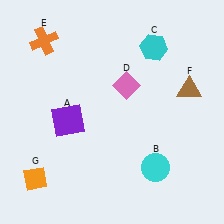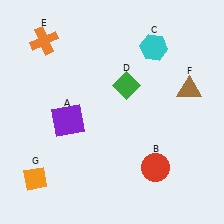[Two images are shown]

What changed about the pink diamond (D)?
In Image 1, D is pink. In Image 2, it changed to green.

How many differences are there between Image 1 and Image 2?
There are 2 differences between the two images.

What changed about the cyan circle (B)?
In Image 1, B is cyan. In Image 2, it changed to red.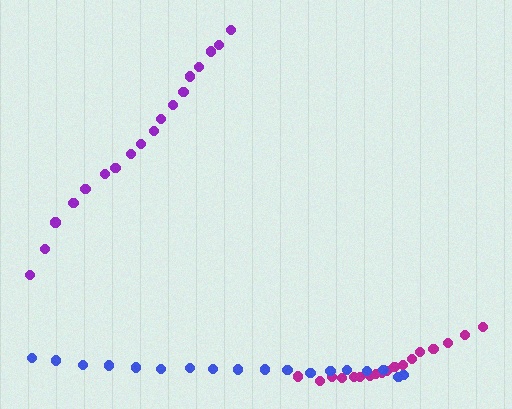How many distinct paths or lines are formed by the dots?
There are 3 distinct paths.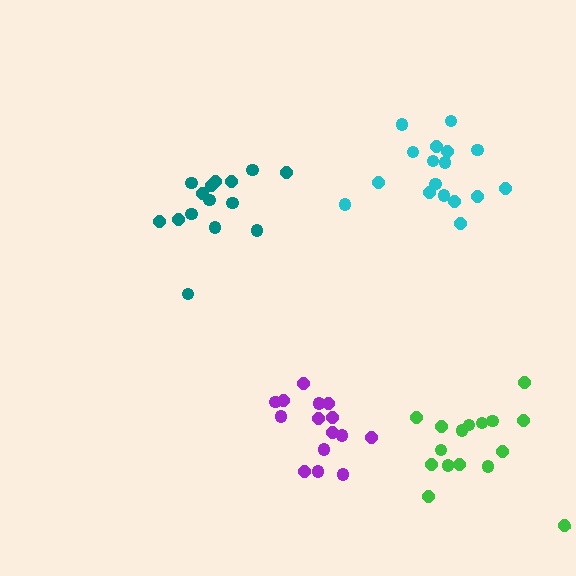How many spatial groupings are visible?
There are 4 spatial groupings.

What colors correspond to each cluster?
The clusters are colored: teal, purple, cyan, green.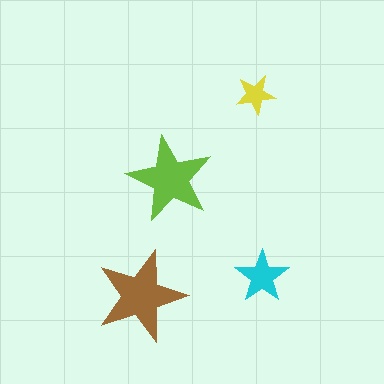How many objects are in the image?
There are 4 objects in the image.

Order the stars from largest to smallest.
the brown one, the lime one, the cyan one, the yellow one.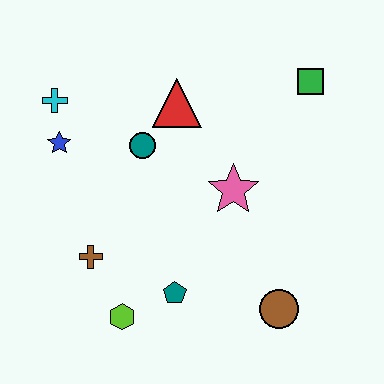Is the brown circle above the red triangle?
No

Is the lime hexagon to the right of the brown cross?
Yes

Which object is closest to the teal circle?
The red triangle is closest to the teal circle.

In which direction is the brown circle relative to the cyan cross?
The brown circle is to the right of the cyan cross.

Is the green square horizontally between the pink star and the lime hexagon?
No